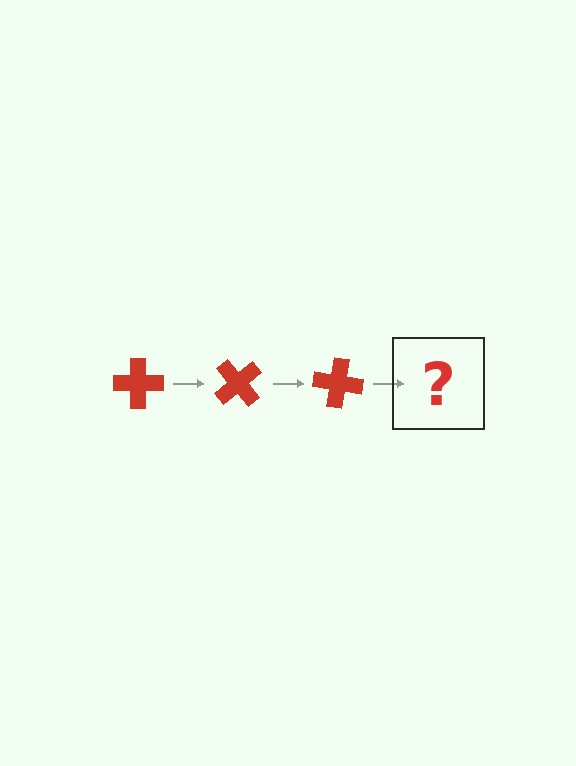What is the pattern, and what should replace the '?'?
The pattern is that the cross rotates 50 degrees each step. The '?' should be a red cross rotated 150 degrees.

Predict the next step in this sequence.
The next step is a red cross rotated 150 degrees.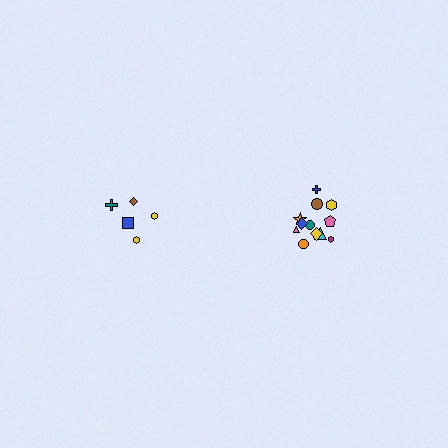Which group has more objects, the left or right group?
The right group.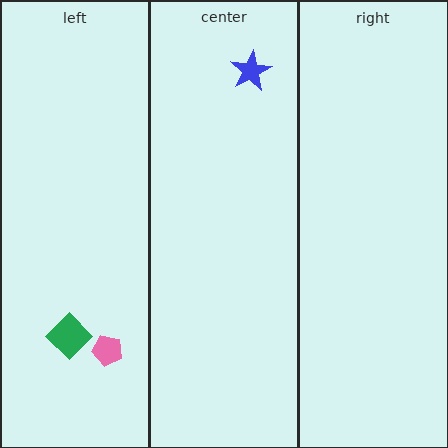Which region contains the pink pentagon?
The left region.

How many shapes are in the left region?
2.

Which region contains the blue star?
The center region.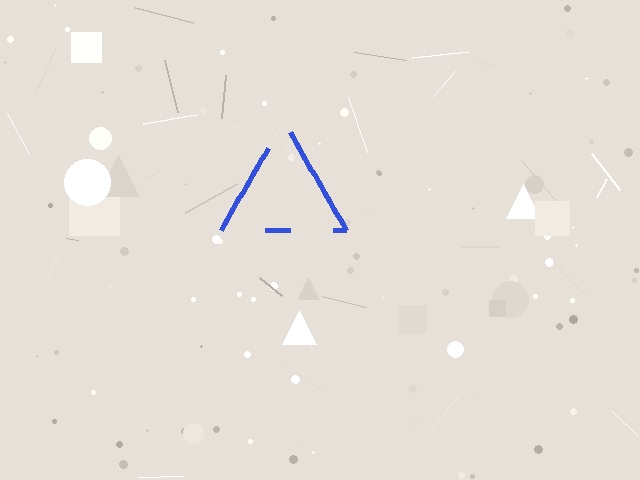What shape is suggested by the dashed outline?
The dashed outline suggests a triangle.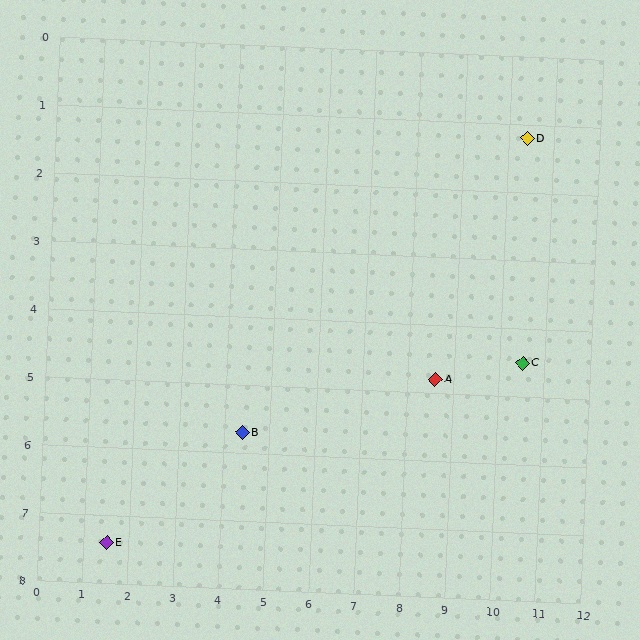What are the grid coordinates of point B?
Point B is at approximately (4.4, 5.7).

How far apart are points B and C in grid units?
Points B and C are about 6.2 grid units apart.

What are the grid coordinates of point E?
Point E is at approximately (1.5, 7.4).